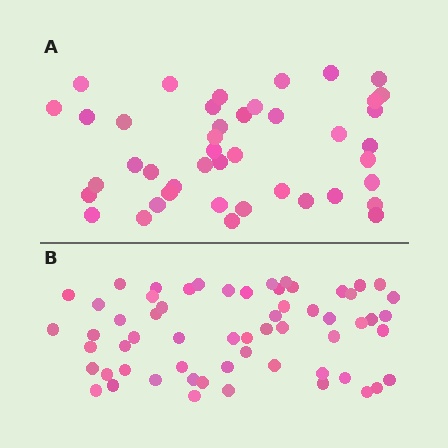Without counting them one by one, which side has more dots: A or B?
Region B (the bottom region) has more dots.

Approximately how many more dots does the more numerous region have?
Region B has approximately 15 more dots than region A.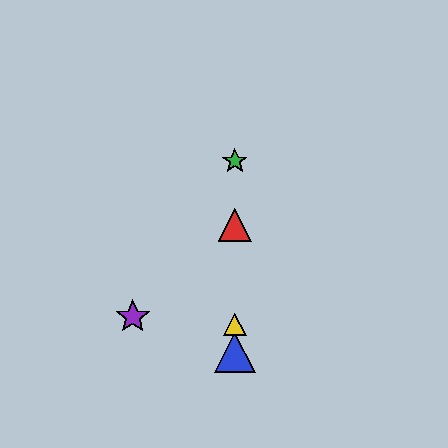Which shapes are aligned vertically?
The red triangle, the blue triangle, the green star, the yellow triangle are aligned vertically.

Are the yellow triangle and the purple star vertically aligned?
No, the yellow triangle is at x≈235 and the purple star is at x≈133.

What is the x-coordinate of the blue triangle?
The blue triangle is at x≈235.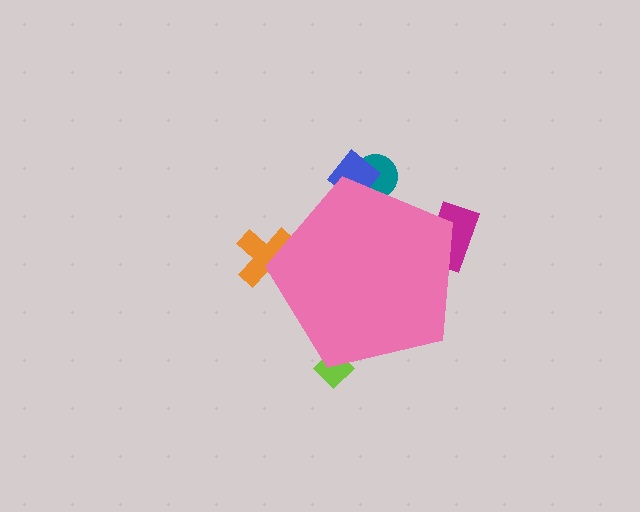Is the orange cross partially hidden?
Yes, the orange cross is partially hidden behind the pink pentagon.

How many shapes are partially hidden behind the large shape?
5 shapes are partially hidden.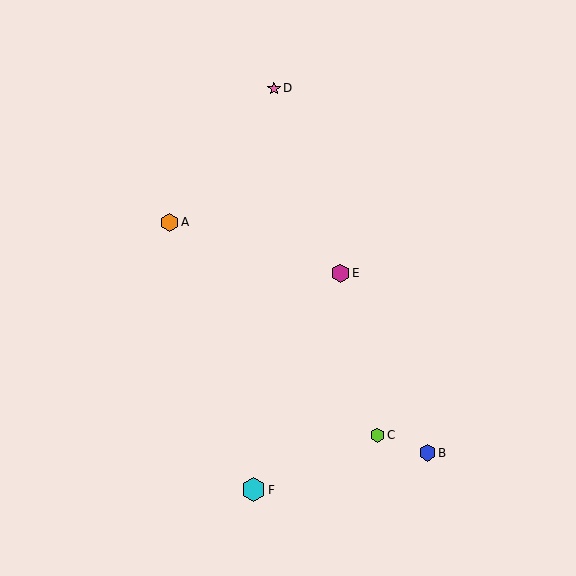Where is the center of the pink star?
The center of the pink star is at (274, 88).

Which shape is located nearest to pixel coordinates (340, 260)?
The magenta hexagon (labeled E) at (340, 273) is nearest to that location.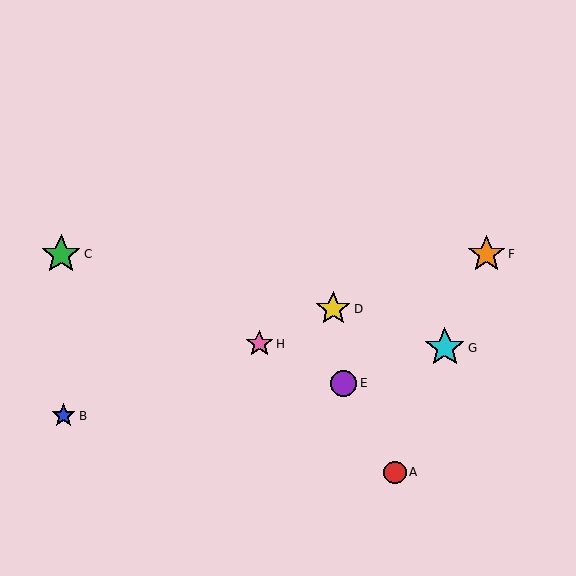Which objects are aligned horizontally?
Objects C, F are aligned horizontally.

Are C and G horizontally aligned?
No, C is at y≈254 and G is at y≈348.